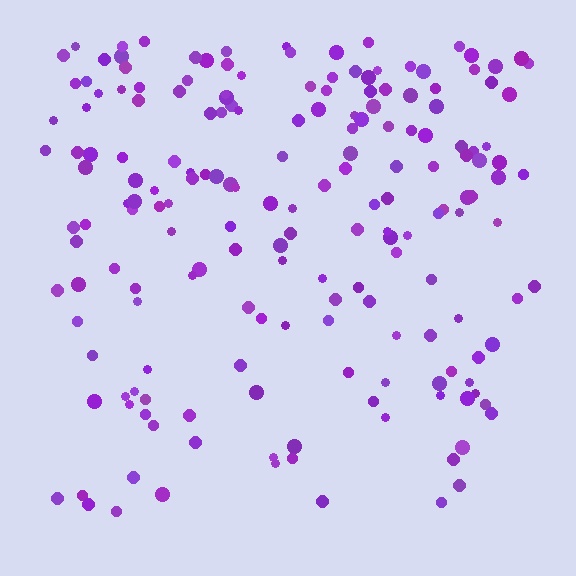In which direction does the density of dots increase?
From bottom to top, with the top side densest.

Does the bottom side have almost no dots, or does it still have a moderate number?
Still a moderate number, just noticeably fewer than the top.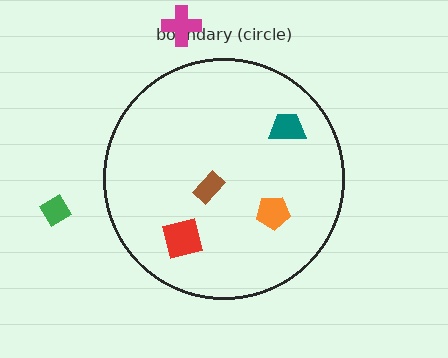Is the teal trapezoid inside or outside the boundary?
Inside.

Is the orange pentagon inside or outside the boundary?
Inside.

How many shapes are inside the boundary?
4 inside, 2 outside.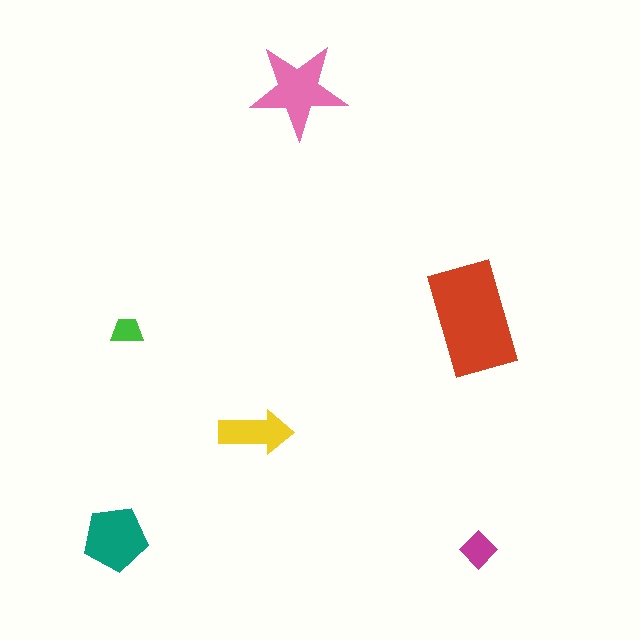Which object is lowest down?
The magenta diamond is bottommost.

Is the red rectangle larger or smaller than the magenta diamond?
Larger.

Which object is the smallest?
The green trapezoid.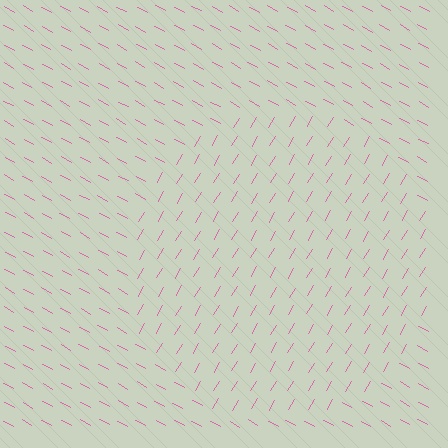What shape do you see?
I see a circle.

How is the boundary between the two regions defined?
The boundary is defined purely by a change in line orientation (approximately 88 degrees difference). All lines are the same color and thickness.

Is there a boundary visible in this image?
Yes, there is a texture boundary formed by a change in line orientation.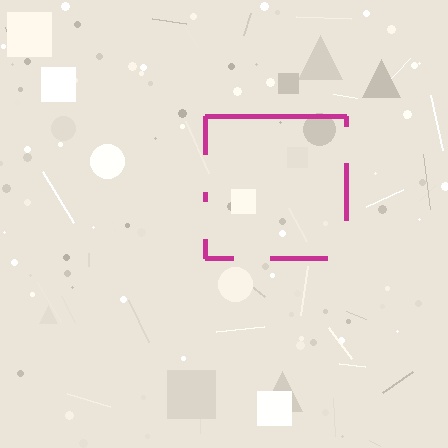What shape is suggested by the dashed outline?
The dashed outline suggests a square.